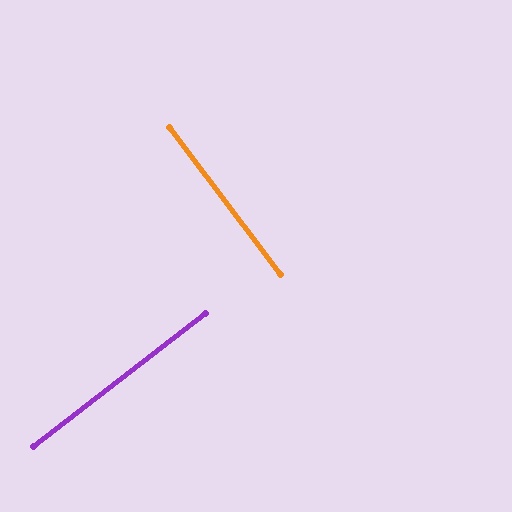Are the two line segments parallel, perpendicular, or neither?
Perpendicular — they meet at approximately 89°.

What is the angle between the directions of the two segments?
Approximately 89 degrees.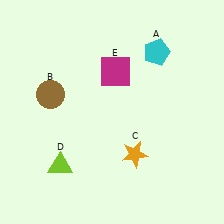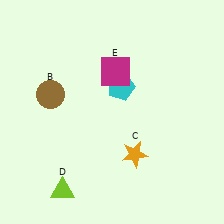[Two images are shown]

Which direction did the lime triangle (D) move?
The lime triangle (D) moved down.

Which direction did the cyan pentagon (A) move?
The cyan pentagon (A) moved left.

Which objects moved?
The objects that moved are: the cyan pentagon (A), the lime triangle (D).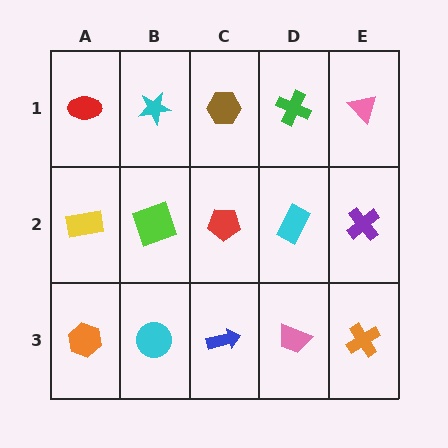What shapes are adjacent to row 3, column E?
A purple cross (row 2, column E), a pink trapezoid (row 3, column D).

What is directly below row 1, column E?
A purple cross.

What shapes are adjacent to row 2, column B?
A cyan star (row 1, column B), a cyan circle (row 3, column B), a yellow rectangle (row 2, column A), a red pentagon (row 2, column C).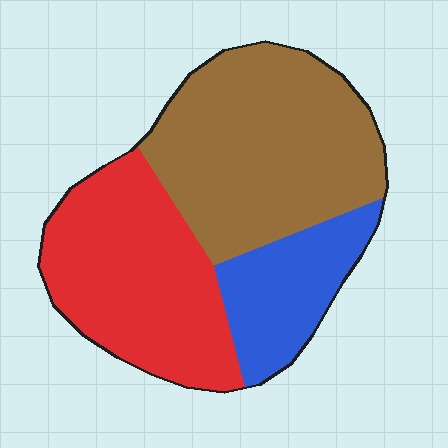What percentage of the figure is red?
Red covers about 35% of the figure.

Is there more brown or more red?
Brown.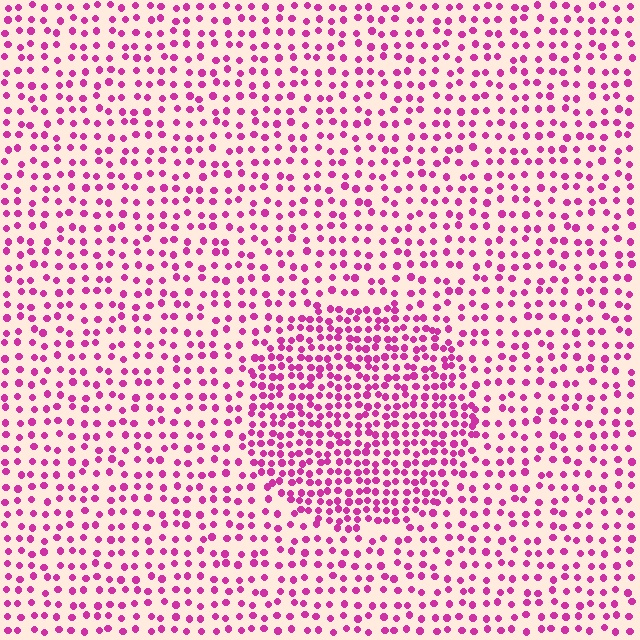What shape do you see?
I see a circle.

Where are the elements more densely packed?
The elements are more densely packed inside the circle boundary.